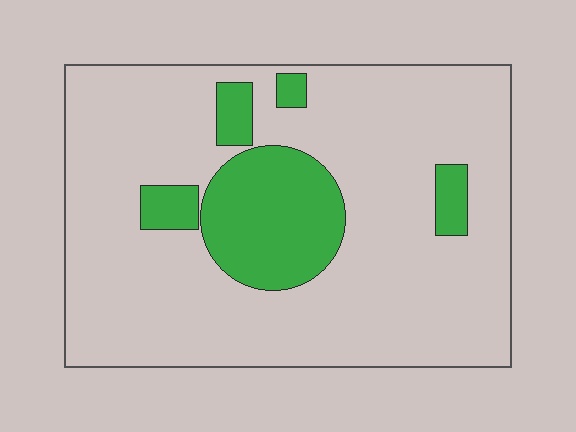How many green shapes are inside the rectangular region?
5.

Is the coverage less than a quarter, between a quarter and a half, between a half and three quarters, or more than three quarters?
Less than a quarter.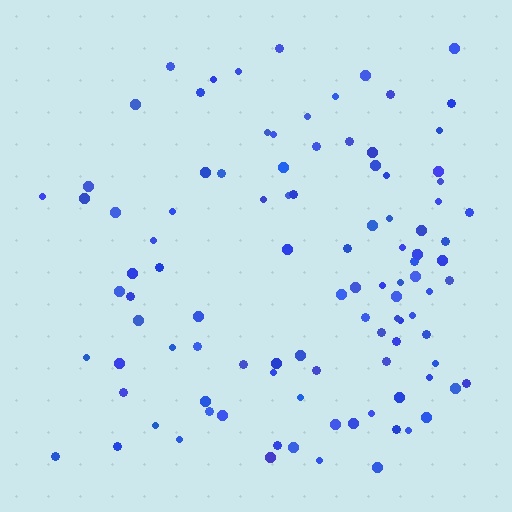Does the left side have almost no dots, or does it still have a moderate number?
Still a moderate number, just noticeably fewer than the right.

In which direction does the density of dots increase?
From left to right, with the right side densest.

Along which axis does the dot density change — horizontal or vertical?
Horizontal.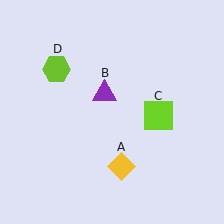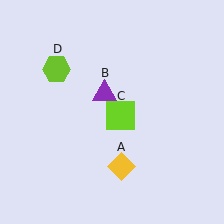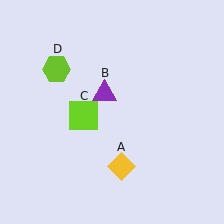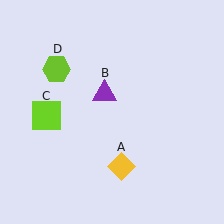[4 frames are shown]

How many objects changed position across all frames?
1 object changed position: lime square (object C).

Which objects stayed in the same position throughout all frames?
Yellow diamond (object A) and purple triangle (object B) and lime hexagon (object D) remained stationary.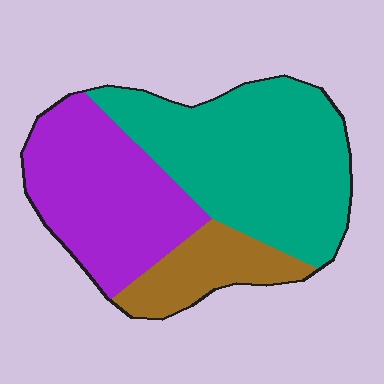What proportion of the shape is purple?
Purple takes up between a third and a half of the shape.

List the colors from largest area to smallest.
From largest to smallest: teal, purple, brown.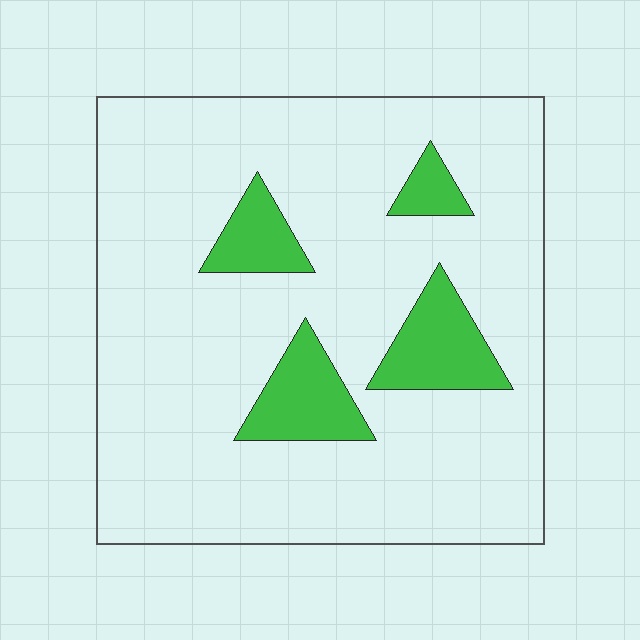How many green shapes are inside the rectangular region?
4.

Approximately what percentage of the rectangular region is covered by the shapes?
Approximately 15%.